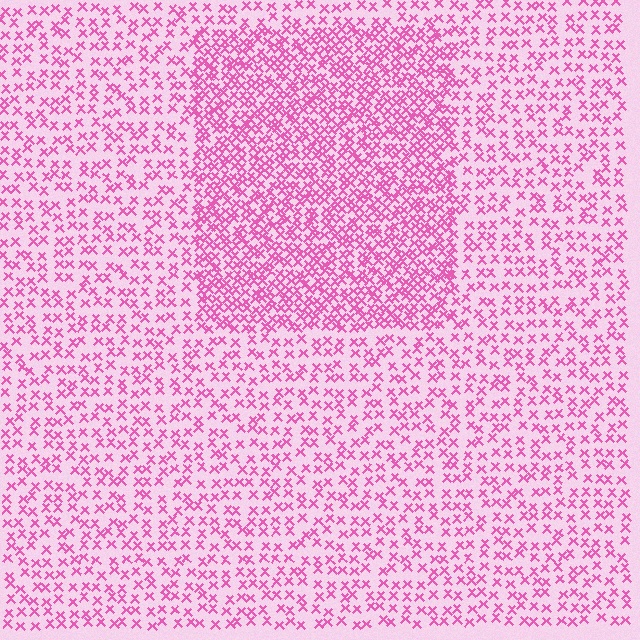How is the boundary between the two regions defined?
The boundary is defined by a change in element density (approximately 2.1x ratio). All elements are the same color, size, and shape.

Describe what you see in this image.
The image contains small pink elements arranged at two different densities. A rectangle-shaped region is visible where the elements are more densely packed than the surrounding area.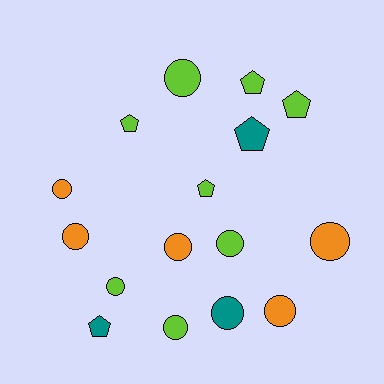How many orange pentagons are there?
There are no orange pentagons.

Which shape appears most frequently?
Circle, with 10 objects.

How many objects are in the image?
There are 16 objects.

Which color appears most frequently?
Lime, with 8 objects.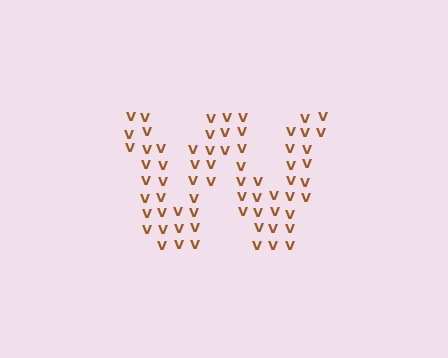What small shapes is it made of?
It is made of small letter V's.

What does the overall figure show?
The overall figure shows the letter W.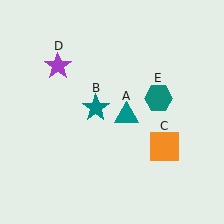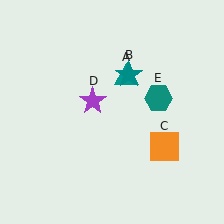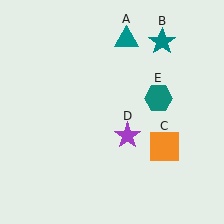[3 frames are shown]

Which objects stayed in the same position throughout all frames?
Orange square (object C) and teal hexagon (object E) remained stationary.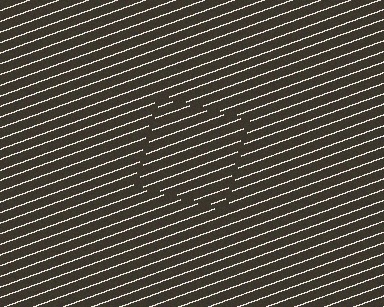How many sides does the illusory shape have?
4 sides — the line-ends trace a square.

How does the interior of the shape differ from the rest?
The interior of the shape contains the same grating, shifted by half a period — the contour is defined by the phase discontinuity where line-ends from the inner and outer gratings abut.